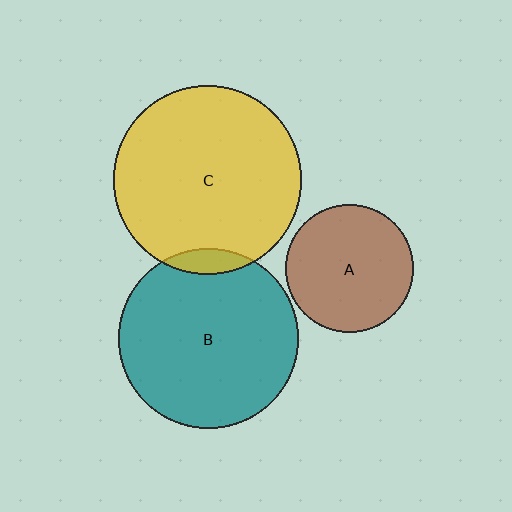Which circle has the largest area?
Circle C (yellow).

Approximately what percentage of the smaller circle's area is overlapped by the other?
Approximately 5%.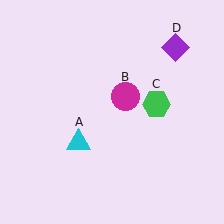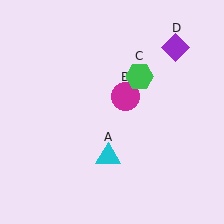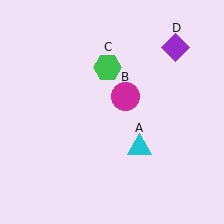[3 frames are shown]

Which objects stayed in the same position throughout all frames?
Magenta circle (object B) and purple diamond (object D) remained stationary.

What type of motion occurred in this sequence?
The cyan triangle (object A), green hexagon (object C) rotated counterclockwise around the center of the scene.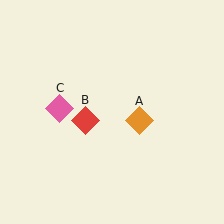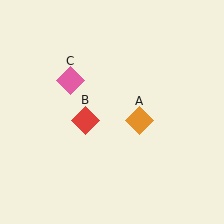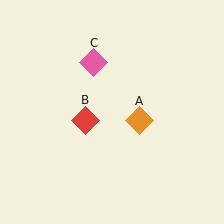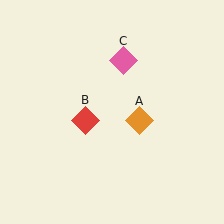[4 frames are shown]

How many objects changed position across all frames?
1 object changed position: pink diamond (object C).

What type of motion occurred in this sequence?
The pink diamond (object C) rotated clockwise around the center of the scene.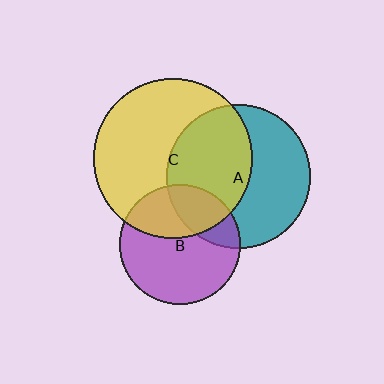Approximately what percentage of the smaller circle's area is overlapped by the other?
Approximately 25%.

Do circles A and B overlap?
Yes.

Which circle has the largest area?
Circle C (yellow).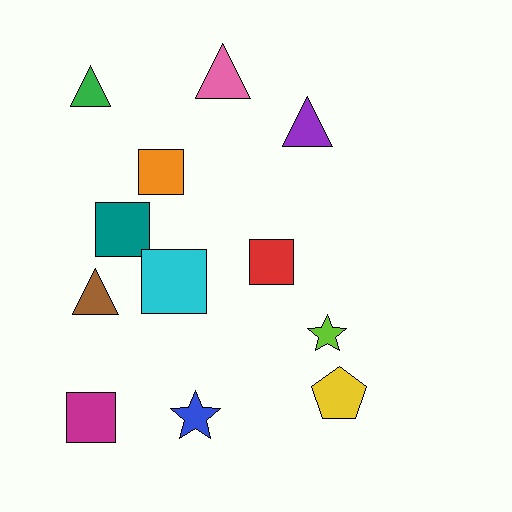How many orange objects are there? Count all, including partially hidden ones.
There is 1 orange object.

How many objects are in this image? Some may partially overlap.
There are 12 objects.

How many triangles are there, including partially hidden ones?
There are 4 triangles.